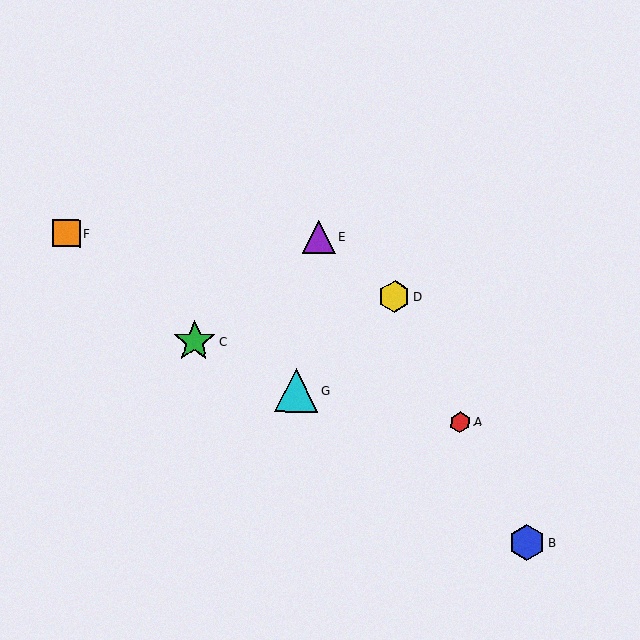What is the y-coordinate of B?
Object B is at y≈543.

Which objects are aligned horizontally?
Objects E, F are aligned horizontally.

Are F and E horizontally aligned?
Yes, both are at y≈233.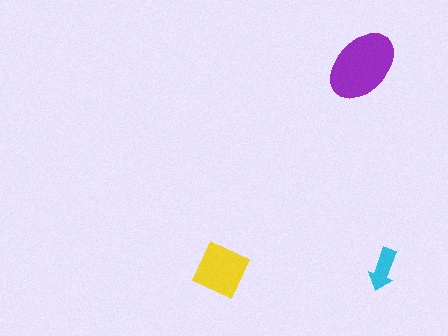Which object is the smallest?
The cyan arrow.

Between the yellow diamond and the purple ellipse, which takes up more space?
The purple ellipse.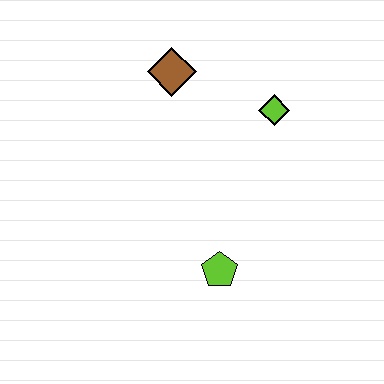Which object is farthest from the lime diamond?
The lime pentagon is farthest from the lime diamond.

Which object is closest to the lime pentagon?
The lime diamond is closest to the lime pentagon.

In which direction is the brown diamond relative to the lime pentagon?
The brown diamond is above the lime pentagon.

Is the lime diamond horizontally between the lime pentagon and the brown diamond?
No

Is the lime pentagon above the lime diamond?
No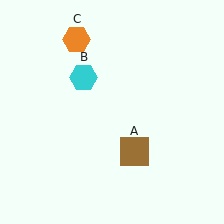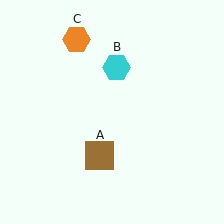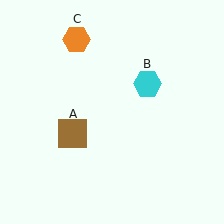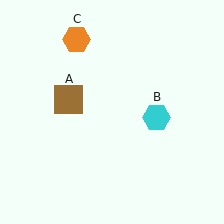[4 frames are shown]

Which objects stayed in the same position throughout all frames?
Orange hexagon (object C) remained stationary.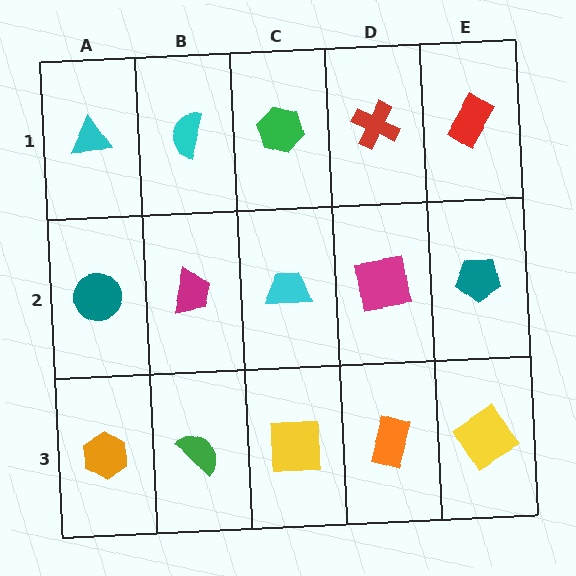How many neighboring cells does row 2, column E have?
3.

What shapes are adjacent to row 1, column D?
A magenta square (row 2, column D), a green hexagon (row 1, column C), a red rectangle (row 1, column E).